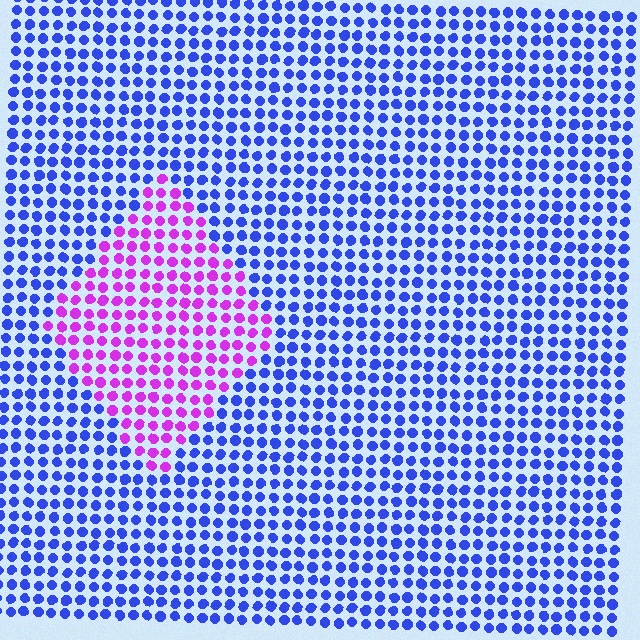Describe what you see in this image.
The image is filled with small blue elements in a uniform arrangement. A diamond-shaped region is visible where the elements are tinted to a slightly different hue, forming a subtle color boundary.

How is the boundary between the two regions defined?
The boundary is defined purely by a slight shift in hue (about 63 degrees). Spacing, size, and orientation are identical on both sides.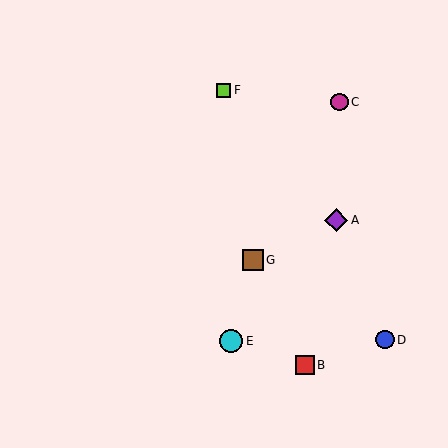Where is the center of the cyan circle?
The center of the cyan circle is at (231, 341).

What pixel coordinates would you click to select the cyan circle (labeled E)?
Click at (231, 341) to select the cyan circle E.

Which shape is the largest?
The purple diamond (labeled A) is the largest.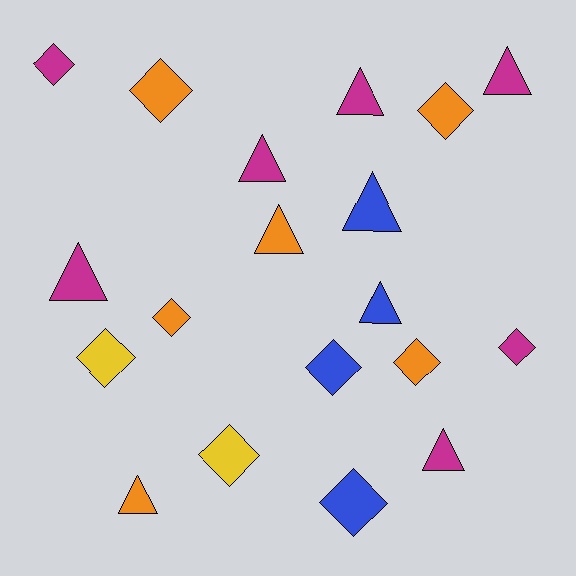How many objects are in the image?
There are 19 objects.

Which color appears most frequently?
Magenta, with 7 objects.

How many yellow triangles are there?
There are no yellow triangles.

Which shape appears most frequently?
Diamond, with 10 objects.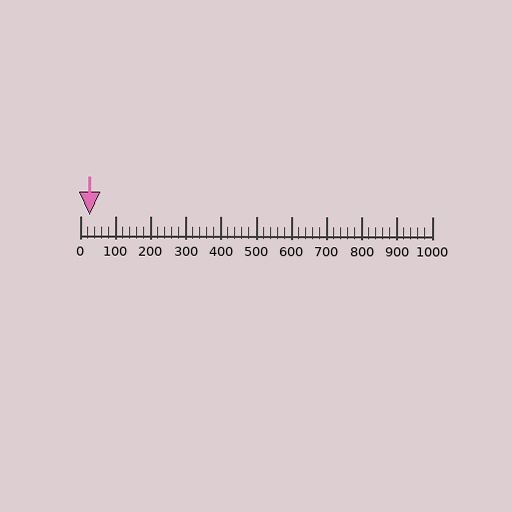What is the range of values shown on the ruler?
The ruler shows values from 0 to 1000.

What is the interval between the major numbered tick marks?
The major tick marks are spaced 100 units apart.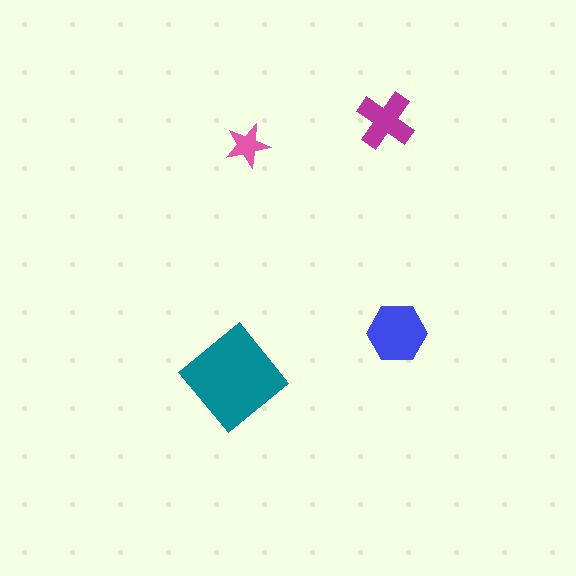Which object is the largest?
The teal diamond.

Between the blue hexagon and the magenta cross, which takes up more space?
The blue hexagon.